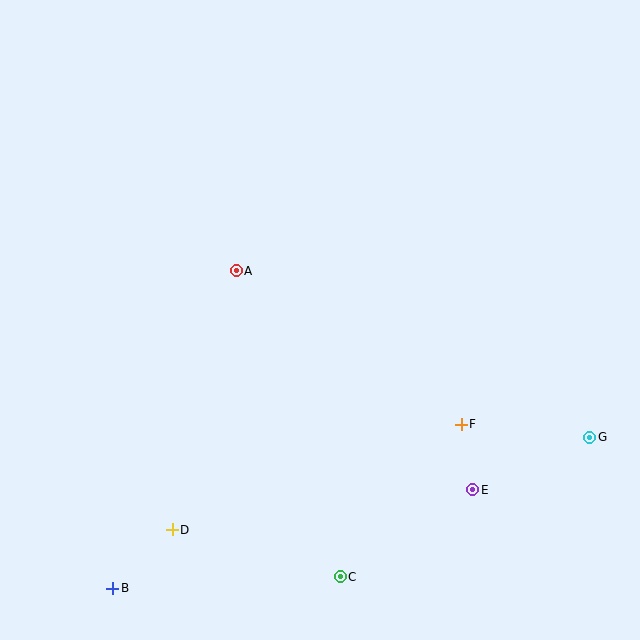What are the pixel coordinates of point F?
Point F is at (461, 424).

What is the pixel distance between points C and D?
The distance between C and D is 174 pixels.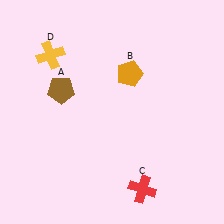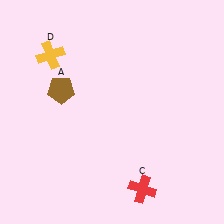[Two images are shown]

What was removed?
The orange pentagon (B) was removed in Image 2.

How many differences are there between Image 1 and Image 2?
There is 1 difference between the two images.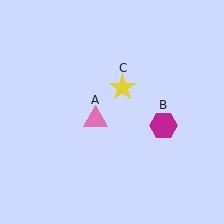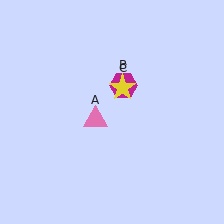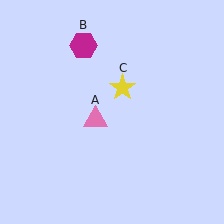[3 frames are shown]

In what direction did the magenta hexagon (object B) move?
The magenta hexagon (object B) moved up and to the left.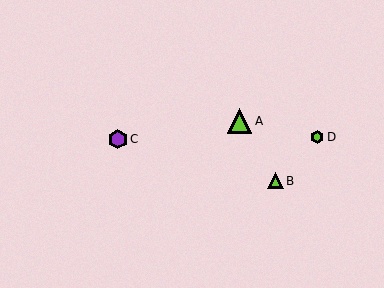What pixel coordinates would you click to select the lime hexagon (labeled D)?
Click at (317, 137) to select the lime hexagon D.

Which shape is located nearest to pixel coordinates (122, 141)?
The purple hexagon (labeled C) at (118, 139) is nearest to that location.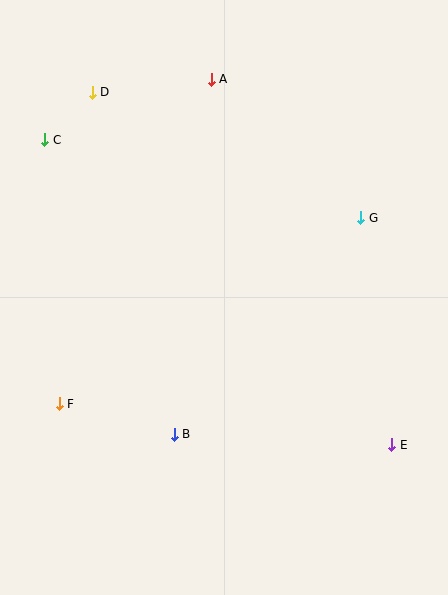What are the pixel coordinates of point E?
Point E is at (392, 445).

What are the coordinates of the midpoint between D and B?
The midpoint between D and B is at (133, 263).